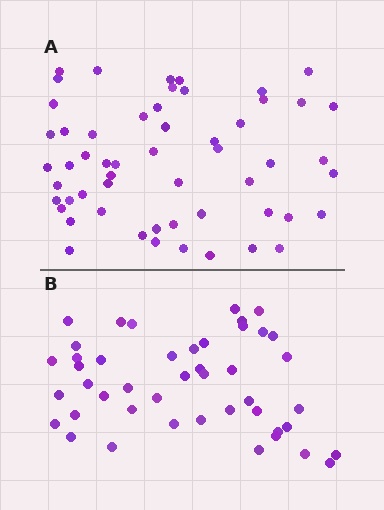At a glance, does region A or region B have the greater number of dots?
Region A (the top region) has more dots.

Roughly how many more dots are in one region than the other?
Region A has roughly 10 or so more dots than region B.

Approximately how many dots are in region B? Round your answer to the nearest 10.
About 40 dots. (The exact count is 45, which rounds to 40.)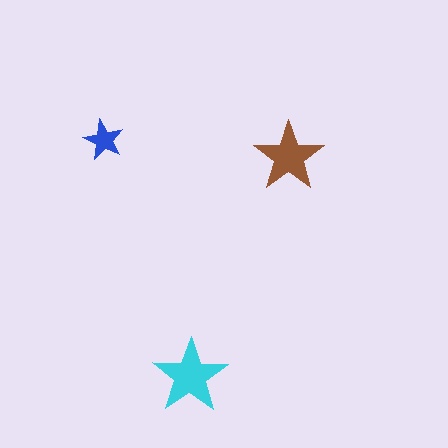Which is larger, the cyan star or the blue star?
The cyan one.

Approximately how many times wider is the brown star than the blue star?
About 1.5 times wider.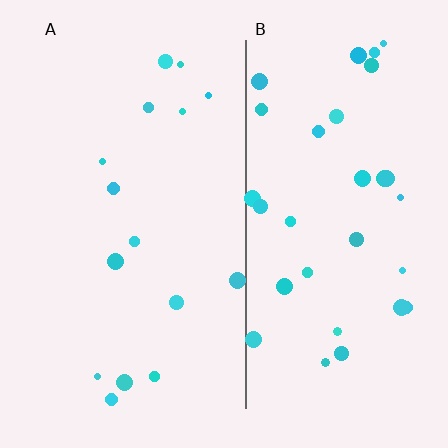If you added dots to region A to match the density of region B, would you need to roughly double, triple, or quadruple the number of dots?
Approximately double.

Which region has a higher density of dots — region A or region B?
B (the right).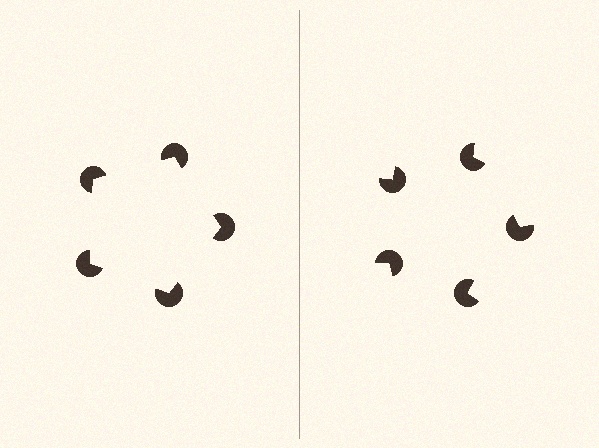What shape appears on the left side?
An illusory pentagon.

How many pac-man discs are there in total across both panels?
10 — 5 on each side.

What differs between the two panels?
The pac-man discs are positioned identically on both sides; only the wedge orientations differ. On the left they align to a pentagon; on the right they are misaligned.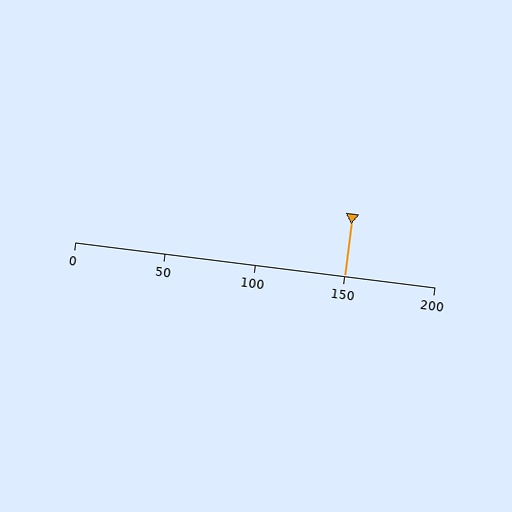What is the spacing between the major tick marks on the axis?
The major ticks are spaced 50 apart.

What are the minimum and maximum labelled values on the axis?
The axis runs from 0 to 200.